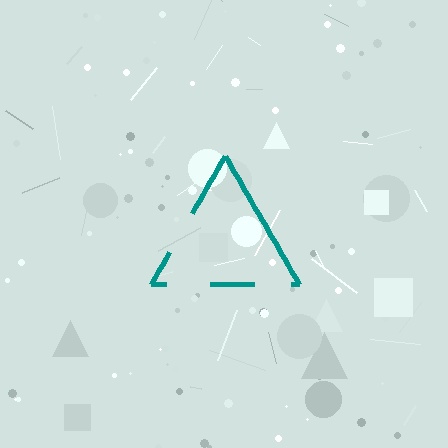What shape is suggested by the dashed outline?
The dashed outline suggests a triangle.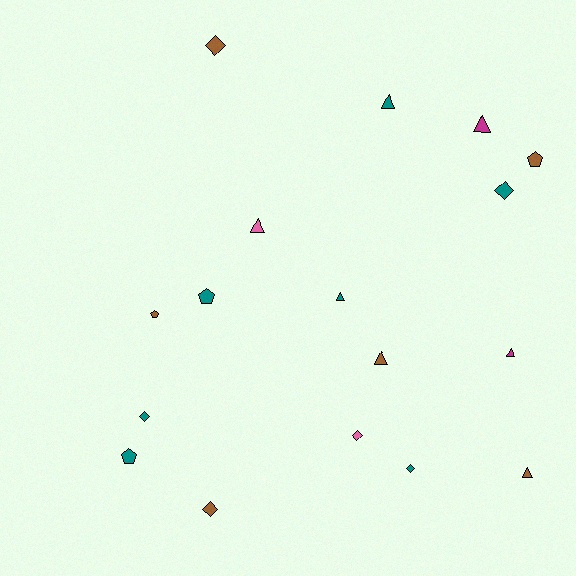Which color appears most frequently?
Teal, with 7 objects.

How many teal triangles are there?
There are 2 teal triangles.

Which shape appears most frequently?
Triangle, with 7 objects.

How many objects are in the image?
There are 17 objects.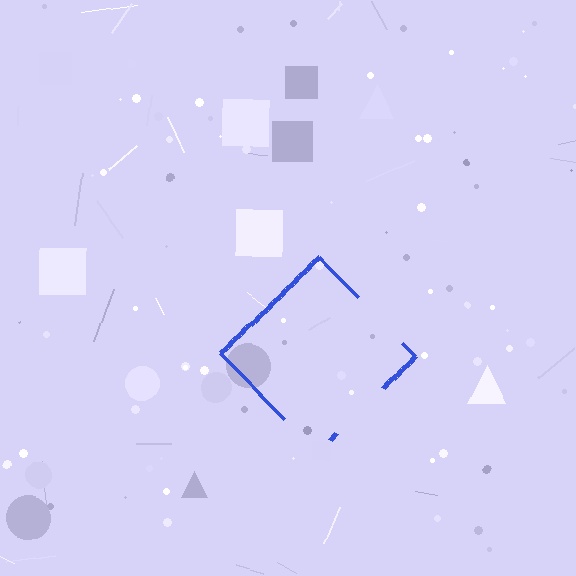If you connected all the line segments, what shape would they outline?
They would outline a diamond.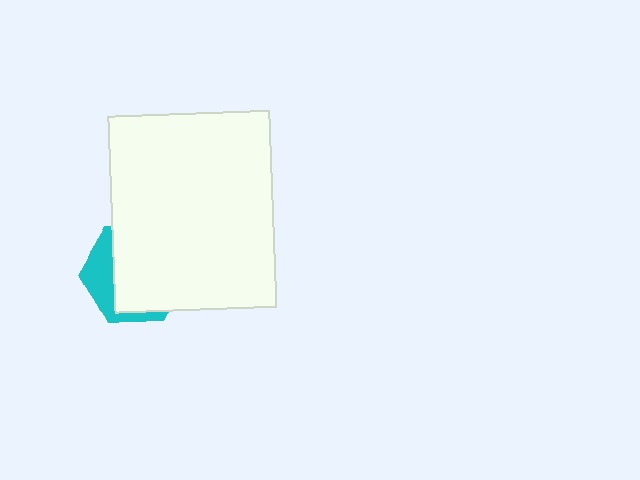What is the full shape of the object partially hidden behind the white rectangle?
The partially hidden object is a cyan hexagon.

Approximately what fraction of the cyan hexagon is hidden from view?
Roughly 70% of the cyan hexagon is hidden behind the white rectangle.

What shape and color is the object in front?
The object in front is a white rectangle.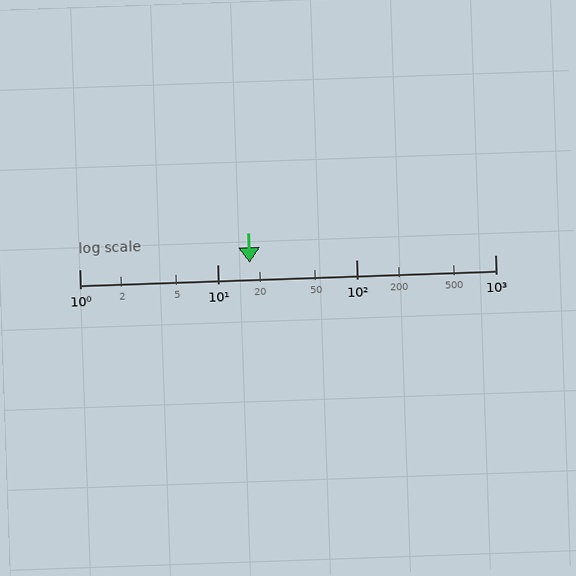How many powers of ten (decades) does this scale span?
The scale spans 3 decades, from 1 to 1000.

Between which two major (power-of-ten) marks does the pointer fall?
The pointer is between 10 and 100.